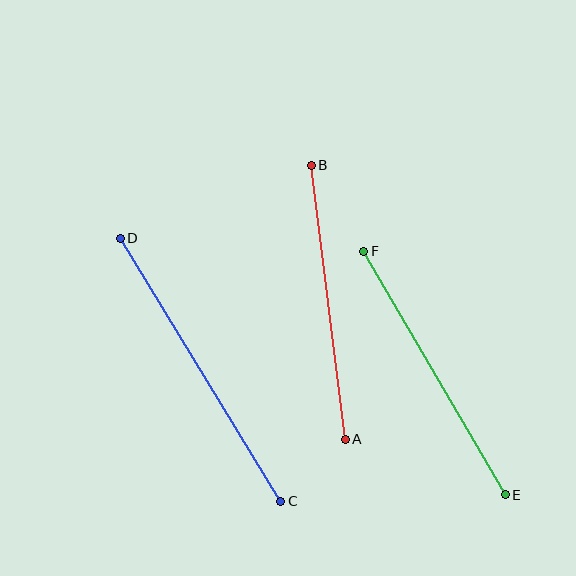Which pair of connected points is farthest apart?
Points C and D are farthest apart.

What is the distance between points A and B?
The distance is approximately 276 pixels.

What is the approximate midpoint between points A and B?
The midpoint is at approximately (328, 302) pixels.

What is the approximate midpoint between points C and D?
The midpoint is at approximately (201, 370) pixels.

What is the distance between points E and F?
The distance is approximately 282 pixels.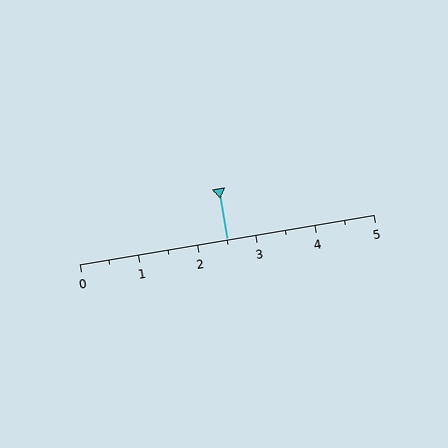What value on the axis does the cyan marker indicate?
The marker indicates approximately 2.5.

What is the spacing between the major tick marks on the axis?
The major ticks are spaced 1 apart.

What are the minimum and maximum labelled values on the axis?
The axis runs from 0 to 5.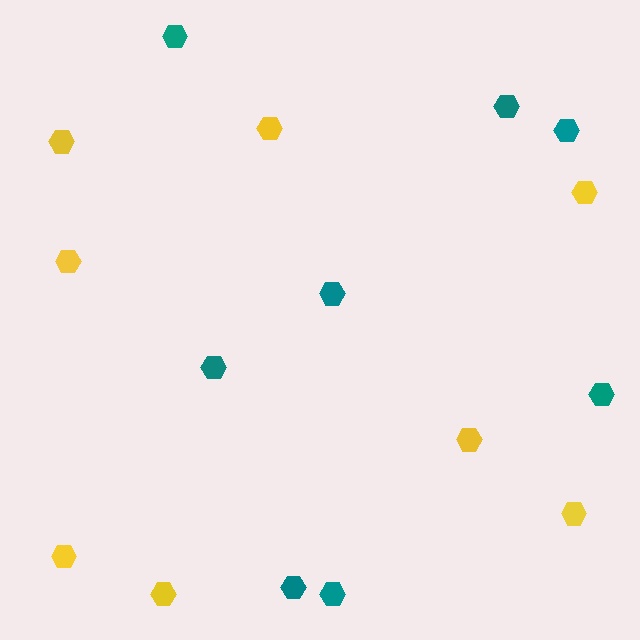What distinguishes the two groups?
There are 2 groups: one group of yellow hexagons (8) and one group of teal hexagons (8).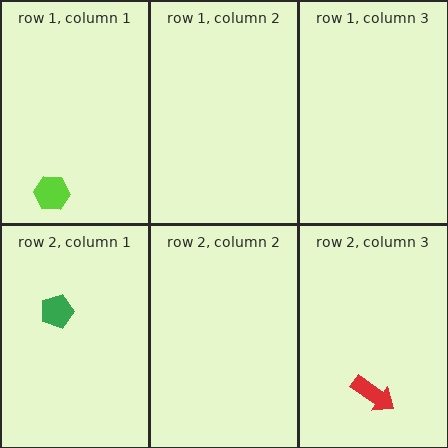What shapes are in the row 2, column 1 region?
The green pentagon.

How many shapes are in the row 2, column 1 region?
1.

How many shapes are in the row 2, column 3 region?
1.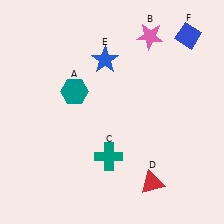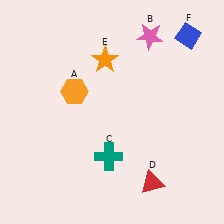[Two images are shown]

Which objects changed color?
A changed from teal to orange. E changed from blue to orange.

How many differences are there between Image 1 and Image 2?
There are 2 differences between the two images.